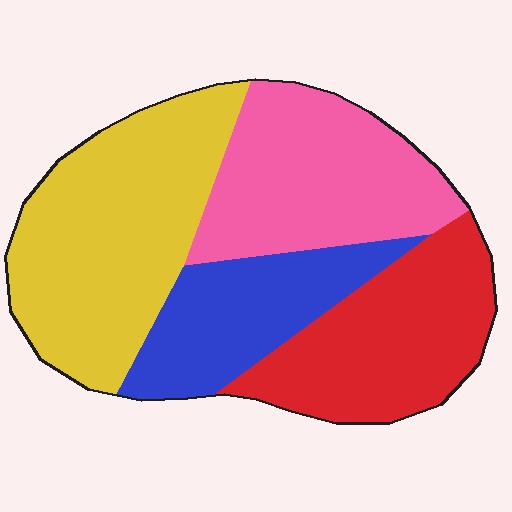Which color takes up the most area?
Yellow, at roughly 35%.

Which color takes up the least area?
Blue, at roughly 20%.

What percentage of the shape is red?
Red covers about 25% of the shape.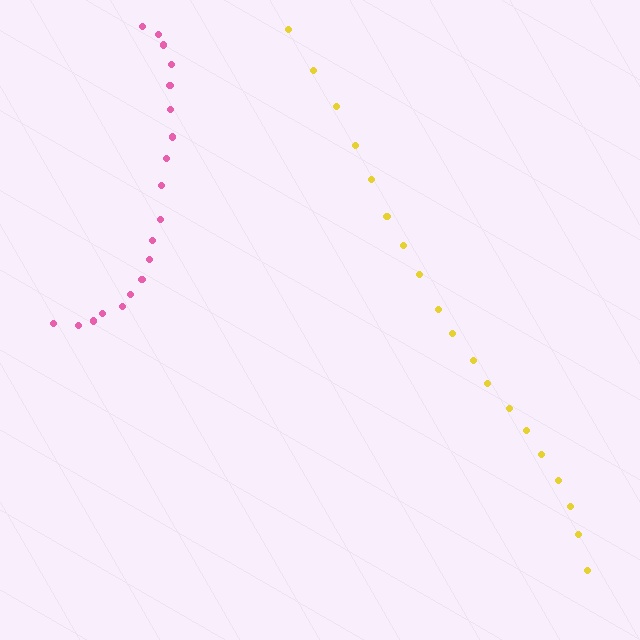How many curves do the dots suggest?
There are 2 distinct paths.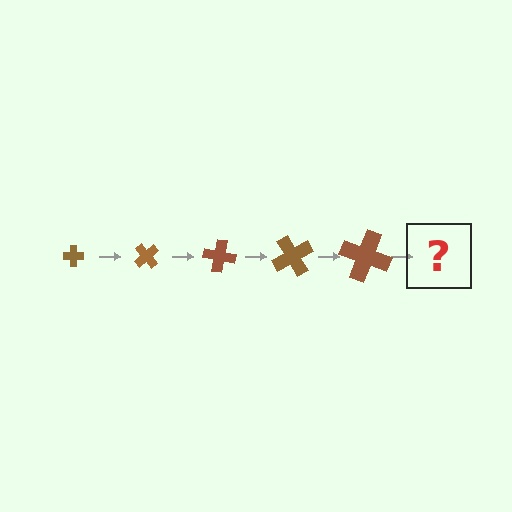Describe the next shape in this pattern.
It should be a cross, larger than the previous one and rotated 250 degrees from the start.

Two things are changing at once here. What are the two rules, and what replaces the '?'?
The two rules are that the cross grows larger each step and it rotates 50 degrees each step. The '?' should be a cross, larger than the previous one and rotated 250 degrees from the start.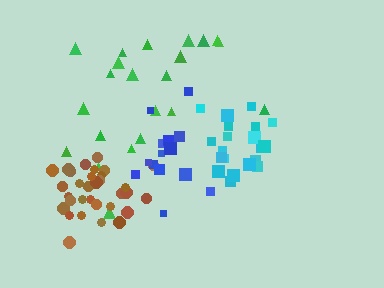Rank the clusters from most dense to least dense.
brown, cyan, blue, green.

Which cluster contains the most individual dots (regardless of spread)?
Brown (32).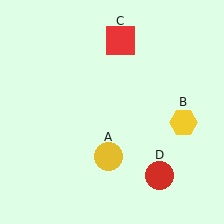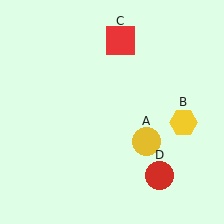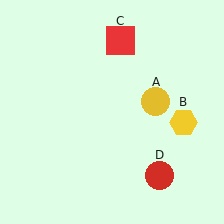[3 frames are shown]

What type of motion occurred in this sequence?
The yellow circle (object A) rotated counterclockwise around the center of the scene.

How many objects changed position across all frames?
1 object changed position: yellow circle (object A).